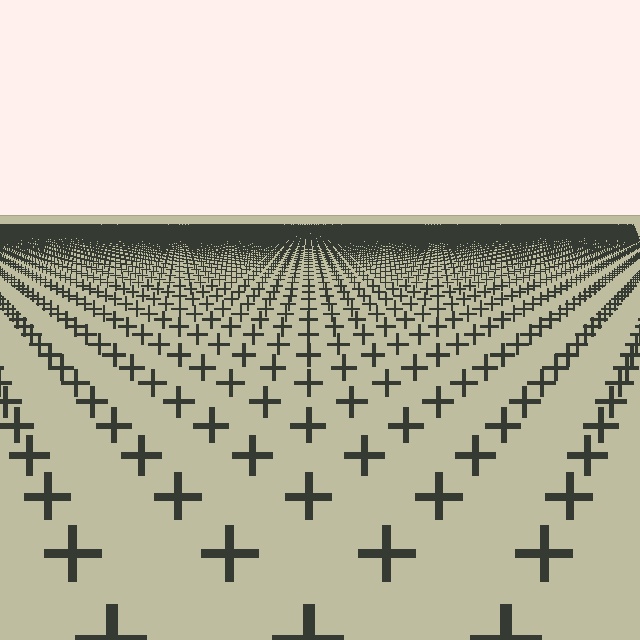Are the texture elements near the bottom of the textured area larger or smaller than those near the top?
Larger. Near the bottom, elements are closer to the viewer and appear at a bigger on-screen size.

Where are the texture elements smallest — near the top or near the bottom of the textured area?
Near the top.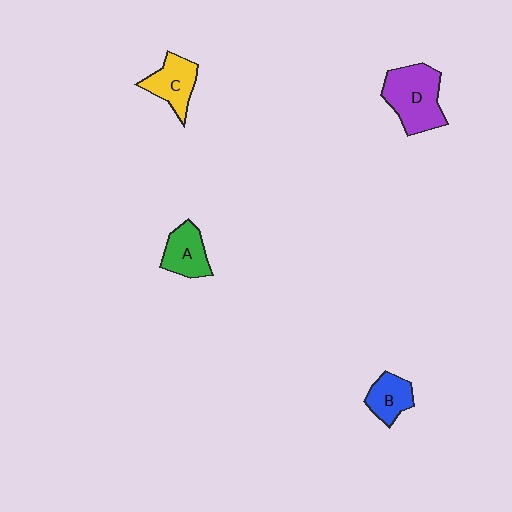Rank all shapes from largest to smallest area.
From largest to smallest: D (purple), C (yellow), A (green), B (blue).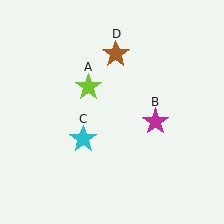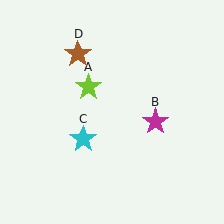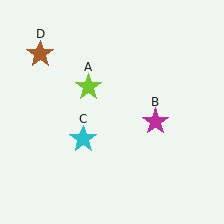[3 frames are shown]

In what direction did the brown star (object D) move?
The brown star (object D) moved left.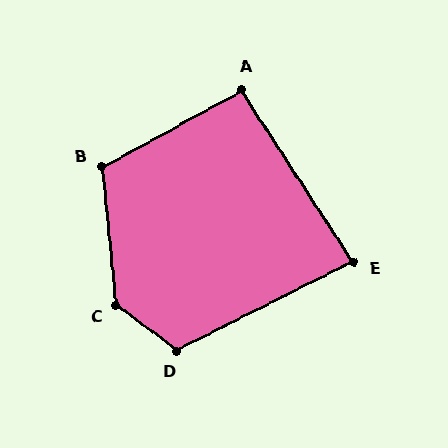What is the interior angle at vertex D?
Approximately 116 degrees (obtuse).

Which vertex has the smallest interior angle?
E, at approximately 84 degrees.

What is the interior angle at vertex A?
Approximately 94 degrees (approximately right).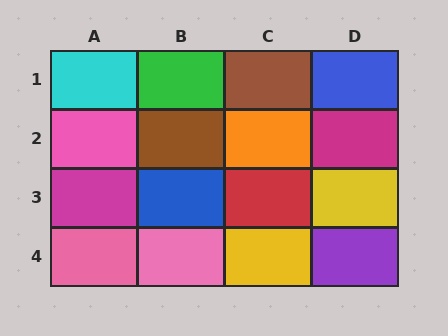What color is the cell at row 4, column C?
Yellow.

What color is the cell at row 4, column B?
Pink.